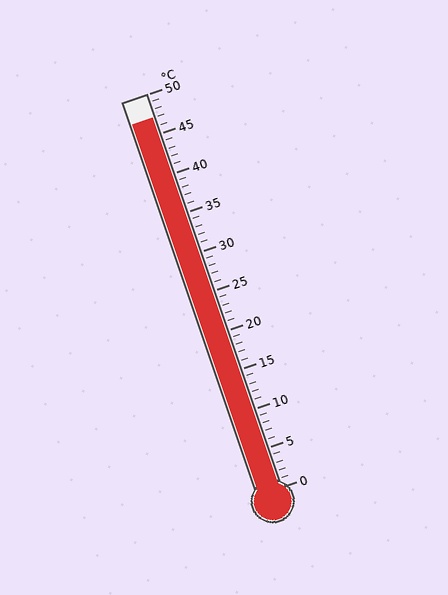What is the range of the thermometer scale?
The thermometer scale ranges from 0°C to 50°C.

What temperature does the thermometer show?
The thermometer shows approximately 47°C.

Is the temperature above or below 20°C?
The temperature is above 20°C.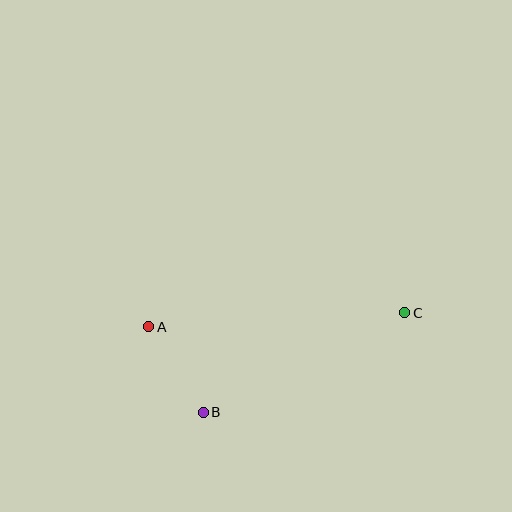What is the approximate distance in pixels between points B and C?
The distance between B and C is approximately 224 pixels.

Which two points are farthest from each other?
Points A and C are farthest from each other.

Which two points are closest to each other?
Points A and B are closest to each other.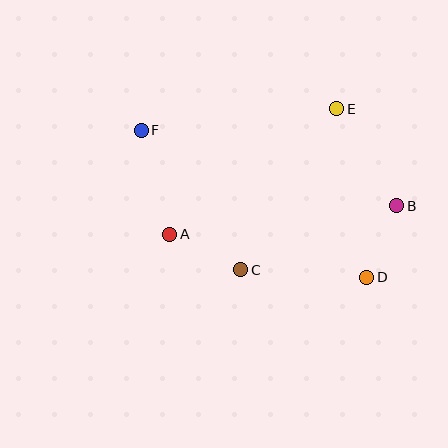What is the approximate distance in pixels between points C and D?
The distance between C and D is approximately 127 pixels.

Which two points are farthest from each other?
Points D and F are farthest from each other.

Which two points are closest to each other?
Points B and D are closest to each other.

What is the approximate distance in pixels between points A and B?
The distance between A and B is approximately 229 pixels.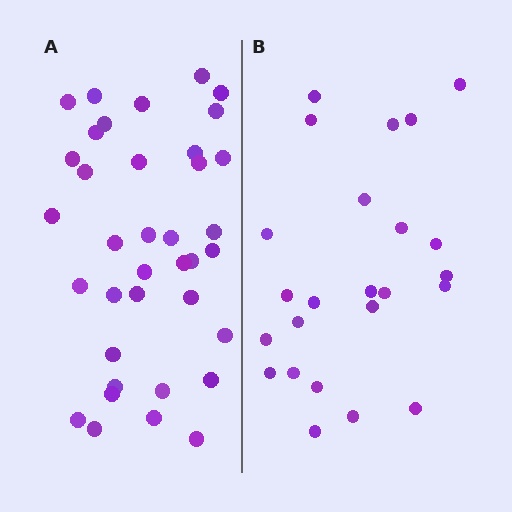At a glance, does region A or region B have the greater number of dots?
Region A (the left region) has more dots.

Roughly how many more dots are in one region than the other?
Region A has approximately 15 more dots than region B.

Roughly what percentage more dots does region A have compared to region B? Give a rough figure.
About 55% more.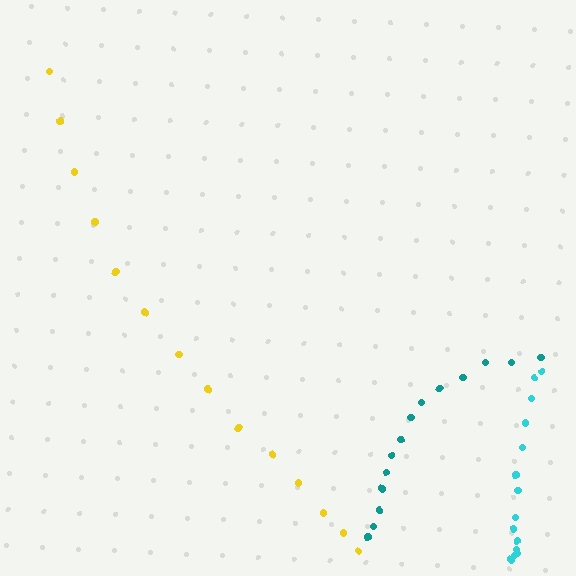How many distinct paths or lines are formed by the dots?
There are 3 distinct paths.